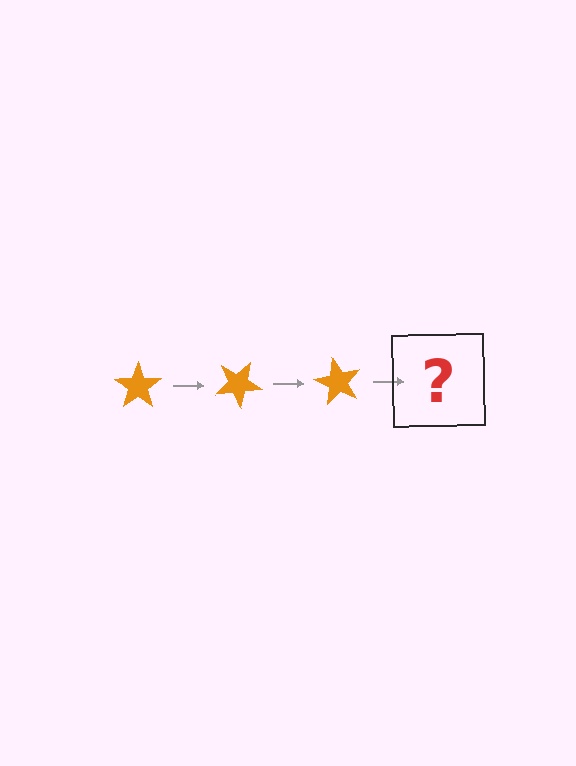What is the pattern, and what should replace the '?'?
The pattern is that the star rotates 30 degrees each step. The '?' should be an orange star rotated 90 degrees.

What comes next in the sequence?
The next element should be an orange star rotated 90 degrees.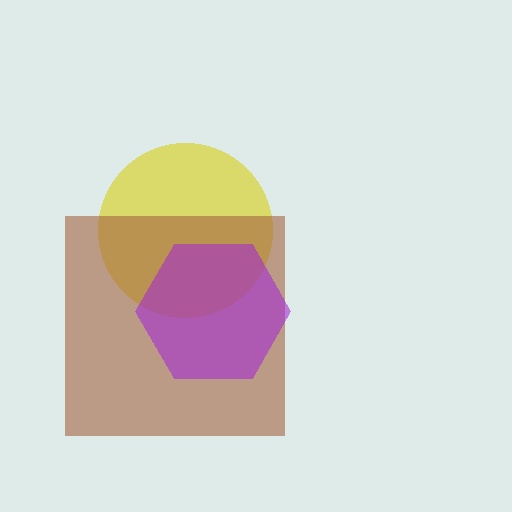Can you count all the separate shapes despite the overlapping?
Yes, there are 3 separate shapes.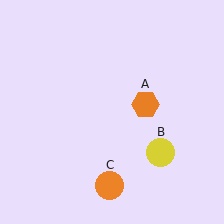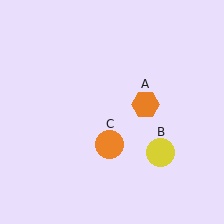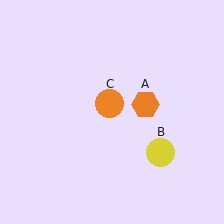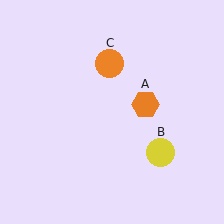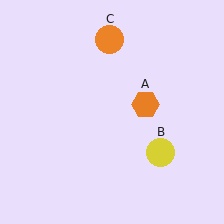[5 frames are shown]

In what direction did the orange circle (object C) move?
The orange circle (object C) moved up.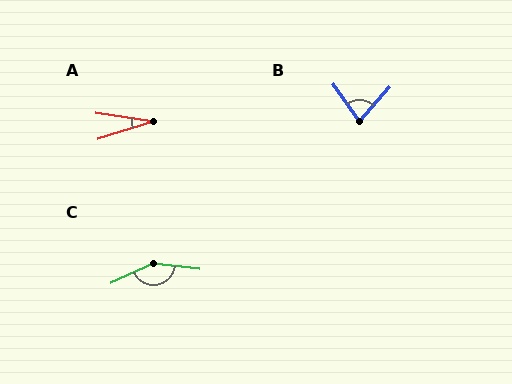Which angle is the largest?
C, at approximately 149 degrees.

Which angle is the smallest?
A, at approximately 25 degrees.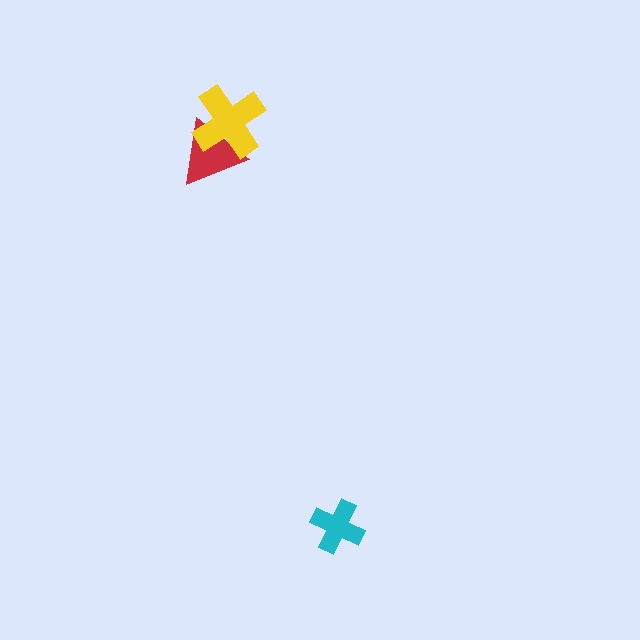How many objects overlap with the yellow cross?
1 object overlaps with the yellow cross.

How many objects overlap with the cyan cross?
0 objects overlap with the cyan cross.